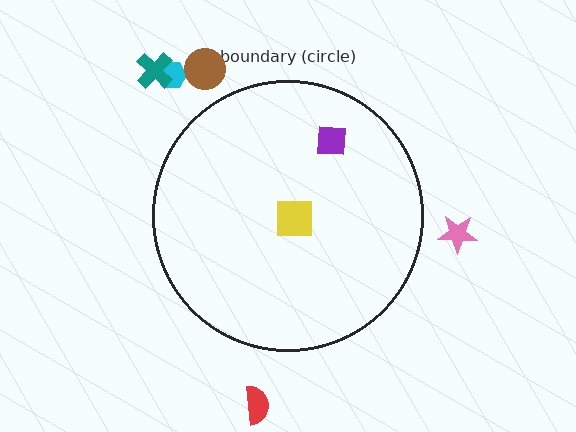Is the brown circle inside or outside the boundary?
Outside.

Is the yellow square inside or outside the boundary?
Inside.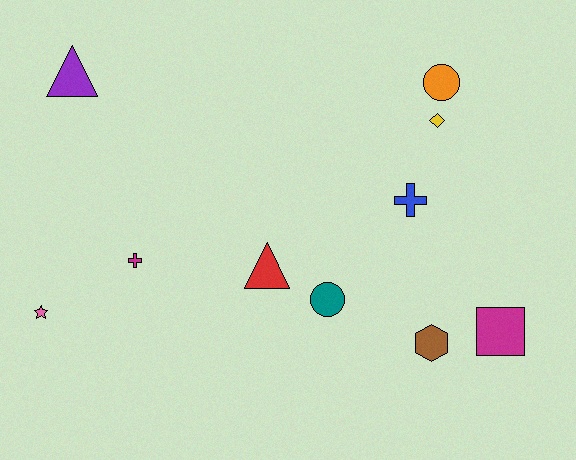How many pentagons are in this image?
There are no pentagons.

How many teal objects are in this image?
There is 1 teal object.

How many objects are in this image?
There are 10 objects.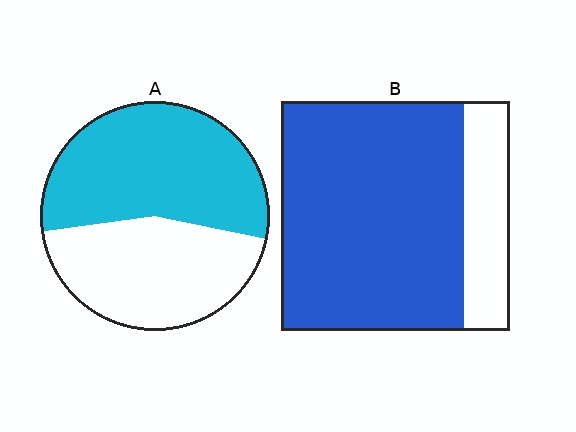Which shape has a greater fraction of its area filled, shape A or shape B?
Shape B.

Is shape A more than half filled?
Yes.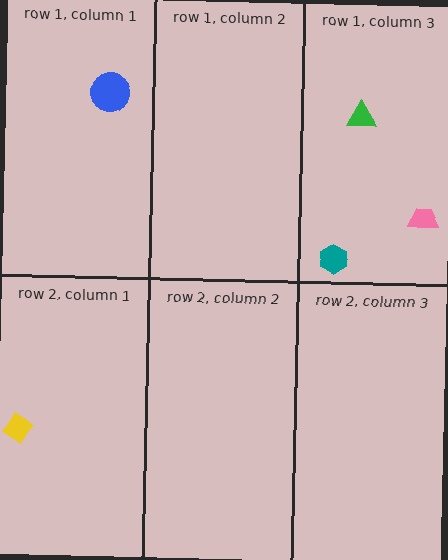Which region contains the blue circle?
The row 1, column 1 region.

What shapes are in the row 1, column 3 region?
The green triangle, the pink trapezoid, the teal hexagon.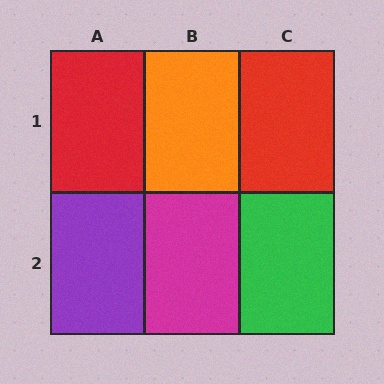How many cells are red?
2 cells are red.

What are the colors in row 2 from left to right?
Purple, magenta, green.